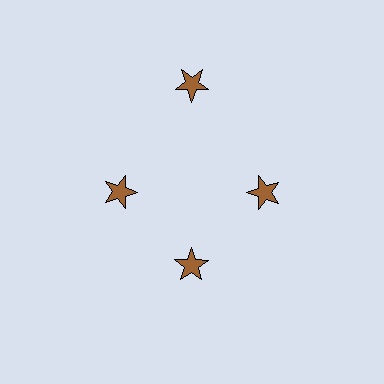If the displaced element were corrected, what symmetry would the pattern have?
It would have 4-fold rotational symmetry — the pattern would map onto itself every 90 degrees.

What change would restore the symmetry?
The symmetry would be restored by moving it inward, back onto the ring so that all 4 stars sit at equal angles and equal distance from the center.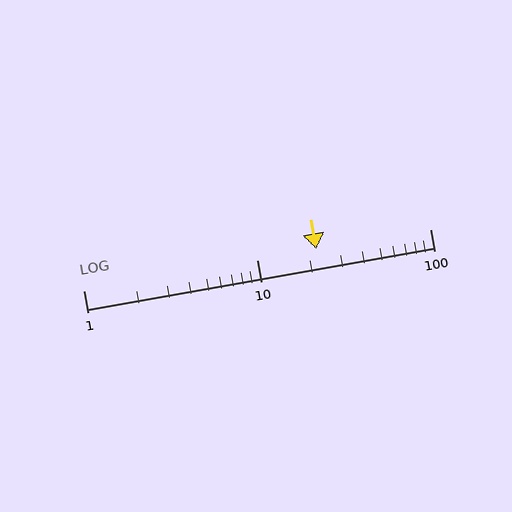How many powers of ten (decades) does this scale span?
The scale spans 2 decades, from 1 to 100.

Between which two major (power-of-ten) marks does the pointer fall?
The pointer is between 10 and 100.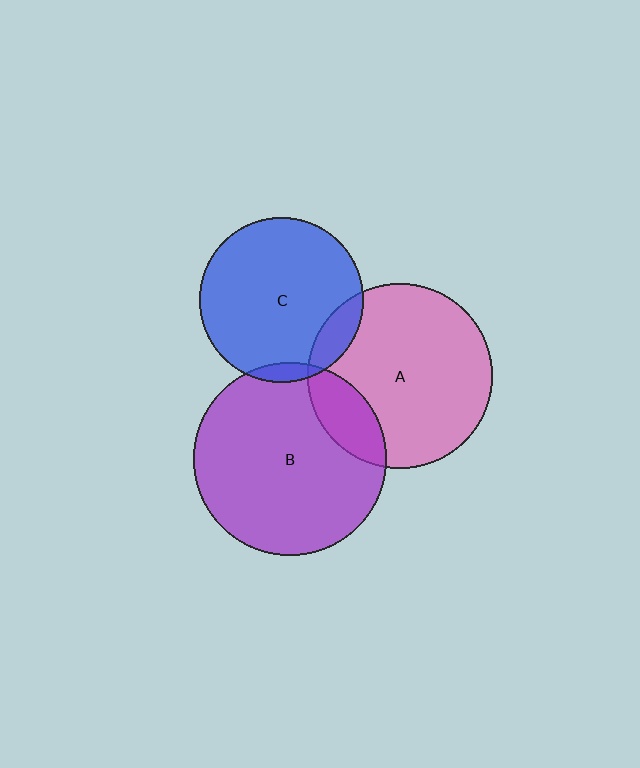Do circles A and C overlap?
Yes.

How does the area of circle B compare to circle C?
Approximately 1.4 times.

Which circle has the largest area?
Circle B (purple).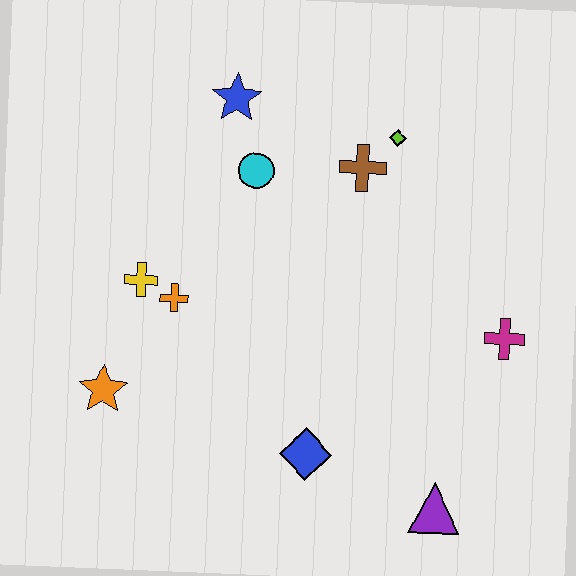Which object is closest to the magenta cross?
The purple triangle is closest to the magenta cross.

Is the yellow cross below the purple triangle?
No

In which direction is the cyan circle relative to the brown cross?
The cyan circle is to the left of the brown cross.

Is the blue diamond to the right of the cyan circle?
Yes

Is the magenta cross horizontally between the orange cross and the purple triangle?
No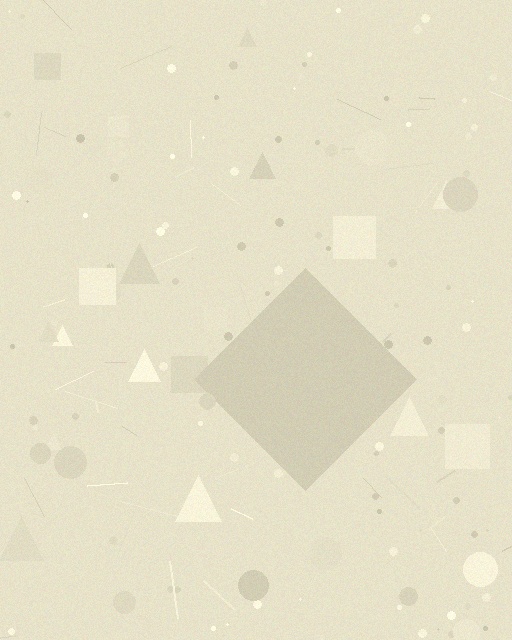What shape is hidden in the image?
A diamond is hidden in the image.